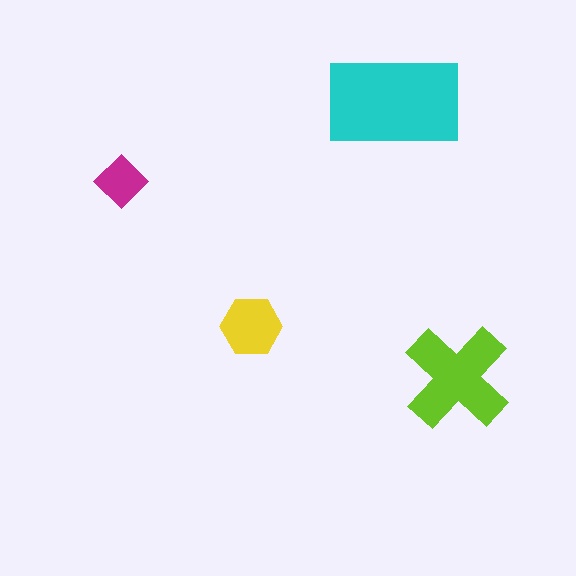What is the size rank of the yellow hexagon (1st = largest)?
3rd.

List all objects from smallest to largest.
The magenta diamond, the yellow hexagon, the lime cross, the cyan rectangle.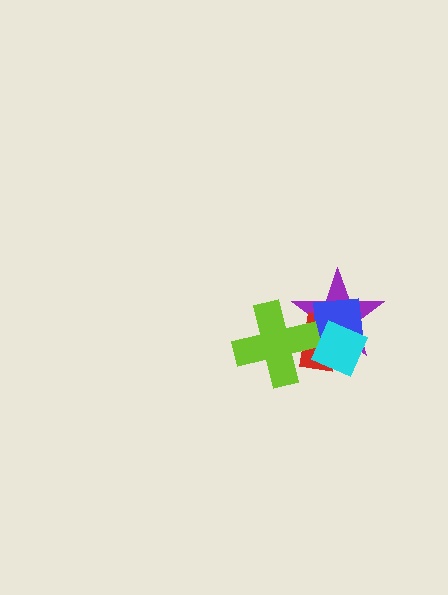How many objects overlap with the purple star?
4 objects overlap with the purple star.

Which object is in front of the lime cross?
The cyan diamond is in front of the lime cross.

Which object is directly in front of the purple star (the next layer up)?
The red rectangle is directly in front of the purple star.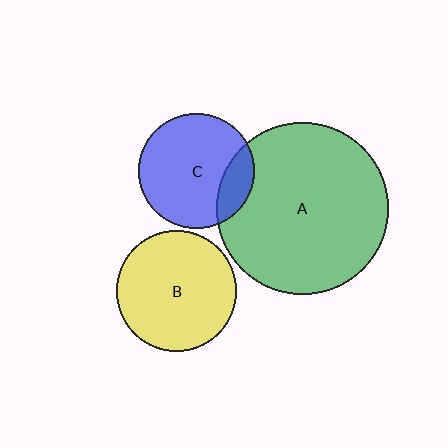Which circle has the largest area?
Circle A (green).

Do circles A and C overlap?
Yes.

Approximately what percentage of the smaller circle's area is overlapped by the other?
Approximately 20%.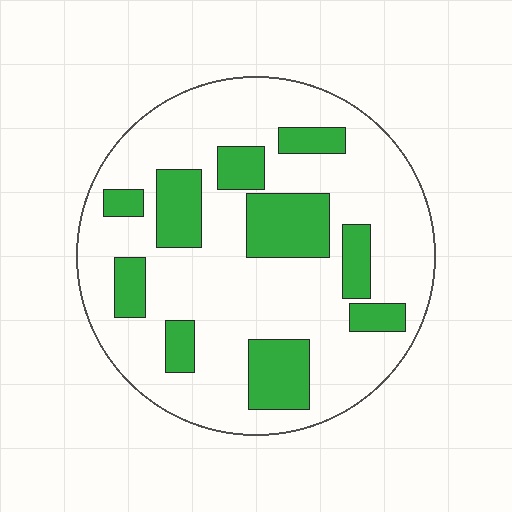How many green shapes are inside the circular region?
10.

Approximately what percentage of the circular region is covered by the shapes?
Approximately 25%.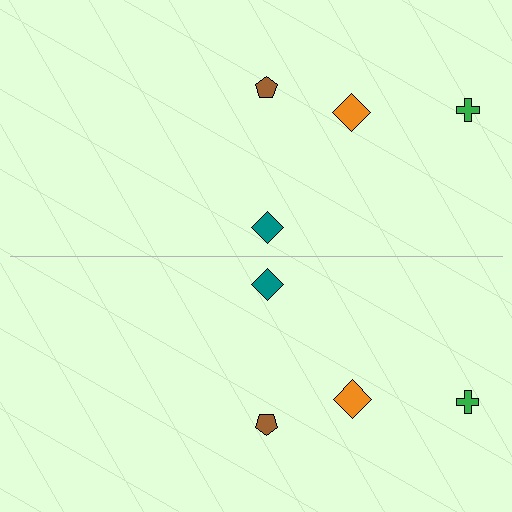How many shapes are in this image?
There are 8 shapes in this image.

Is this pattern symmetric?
Yes, this pattern has bilateral (reflection) symmetry.